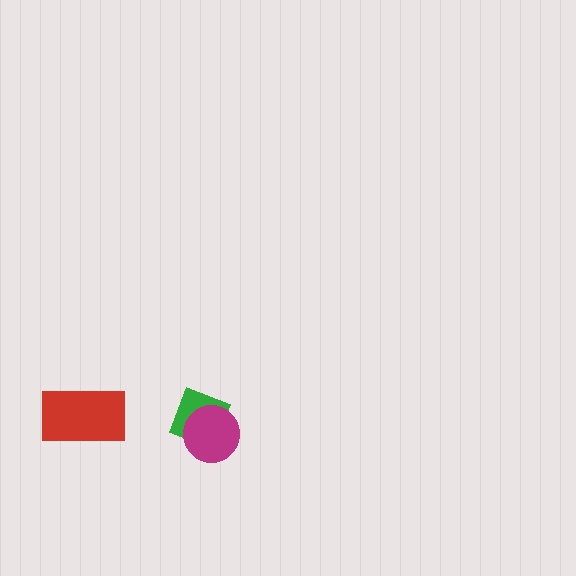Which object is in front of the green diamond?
The magenta circle is in front of the green diamond.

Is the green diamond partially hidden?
Yes, it is partially covered by another shape.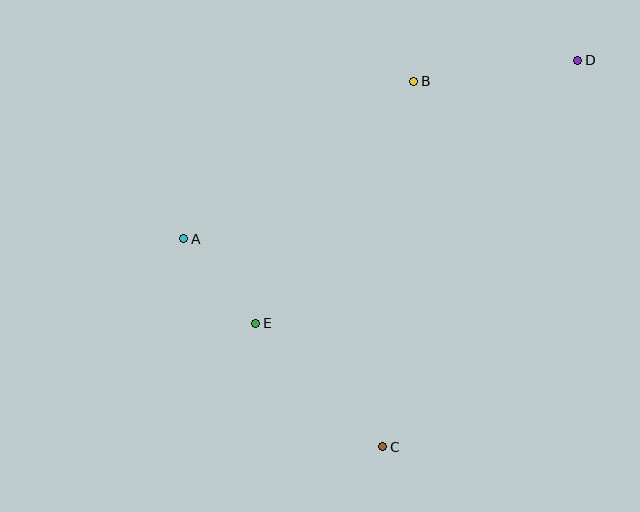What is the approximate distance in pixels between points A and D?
The distance between A and D is approximately 432 pixels.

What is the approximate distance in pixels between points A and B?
The distance between A and B is approximately 278 pixels.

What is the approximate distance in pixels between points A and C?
The distance between A and C is approximately 288 pixels.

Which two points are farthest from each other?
Points C and D are farthest from each other.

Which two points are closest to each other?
Points A and E are closest to each other.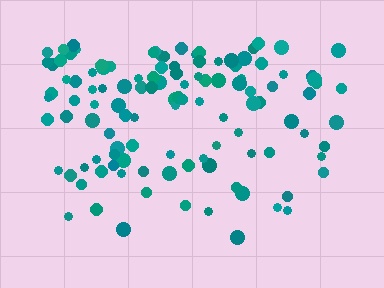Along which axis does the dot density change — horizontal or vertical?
Vertical.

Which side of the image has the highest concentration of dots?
The top.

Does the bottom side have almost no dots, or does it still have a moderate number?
Still a moderate number, just noticeably fewer than the top.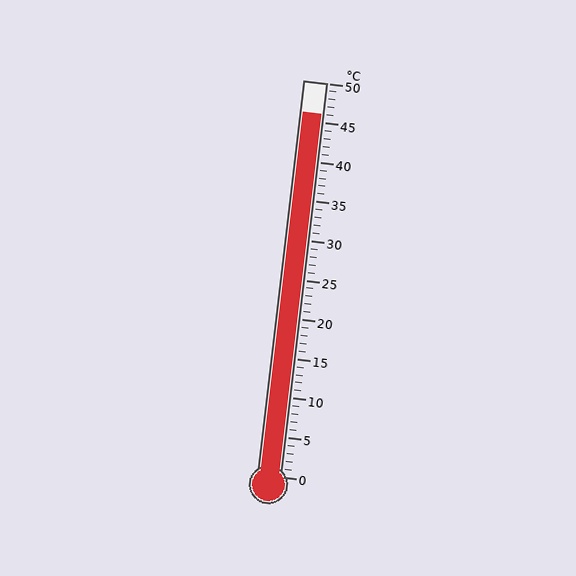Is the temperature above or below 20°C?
The temperature is above 20°C.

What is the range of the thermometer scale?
The thermometer scale ranges from 0°C to 50°C.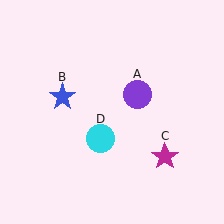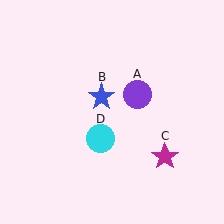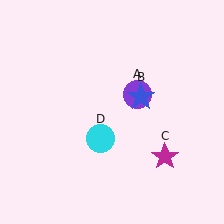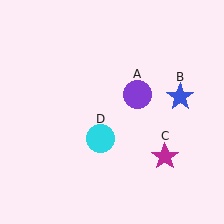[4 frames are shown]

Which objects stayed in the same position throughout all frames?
Purple circle (object A) and magenta star (object C) and cyan circle (object D) remained stationary.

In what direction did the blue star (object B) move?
The blue star (object B) moved right.